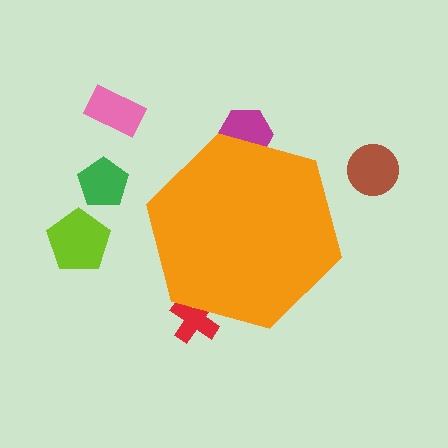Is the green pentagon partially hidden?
No, the green pentagon is fully visible.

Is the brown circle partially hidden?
No, the brown circle is fully visible.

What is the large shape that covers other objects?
An orange hexagon.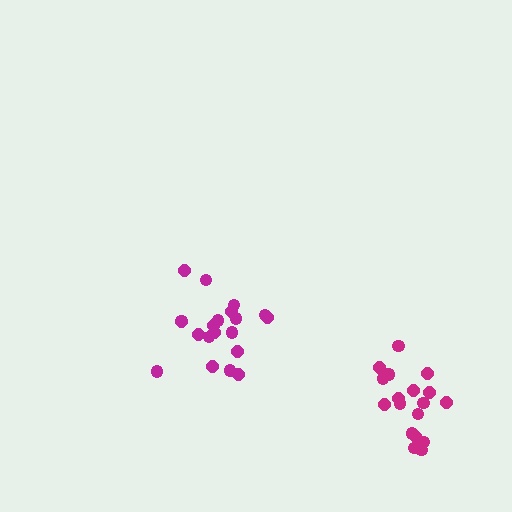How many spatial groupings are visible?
There are 2 spatial groupings.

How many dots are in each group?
Group 1: 20 dots, Group 2: 19 dots (39 total).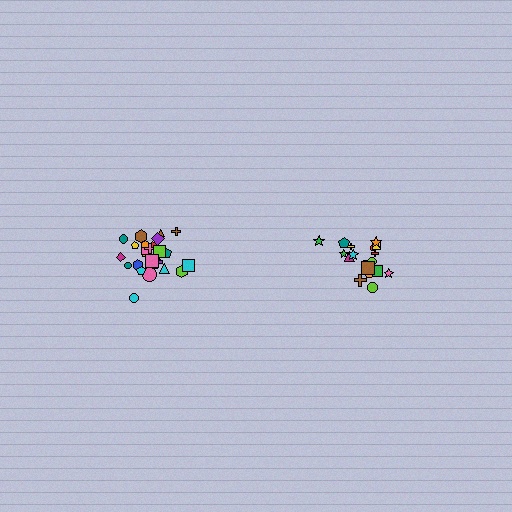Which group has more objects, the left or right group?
The left group.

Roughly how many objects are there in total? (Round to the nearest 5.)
Roughly 45 objects in total.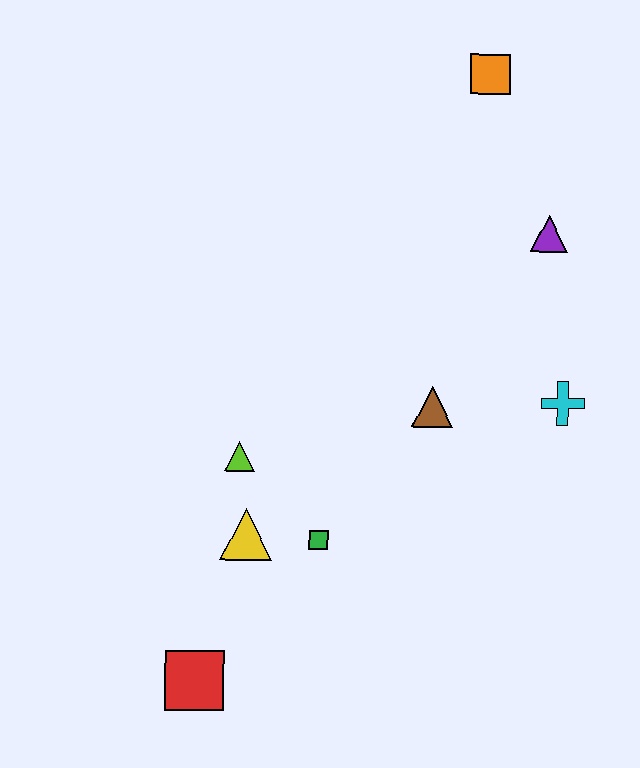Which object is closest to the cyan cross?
The brown triangle is closest to the cyan cross.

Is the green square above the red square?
Yes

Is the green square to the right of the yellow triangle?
Yes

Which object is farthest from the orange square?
The red square is farthest from the orange square.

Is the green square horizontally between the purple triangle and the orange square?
No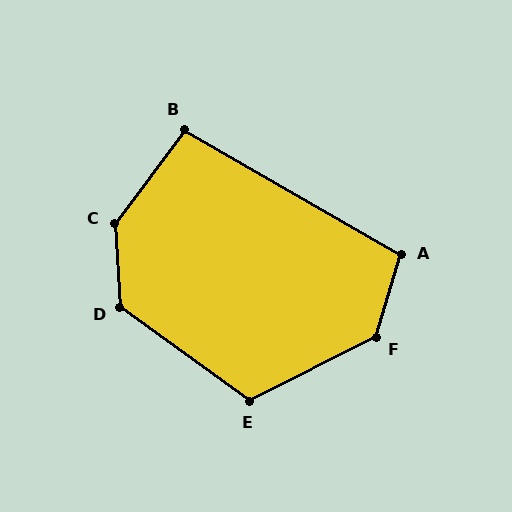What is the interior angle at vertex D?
Approximately 130 degrees (obtuse).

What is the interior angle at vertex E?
Approximately 117 degrees (obtuse).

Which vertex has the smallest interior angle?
B, at approximately 97 degrees.